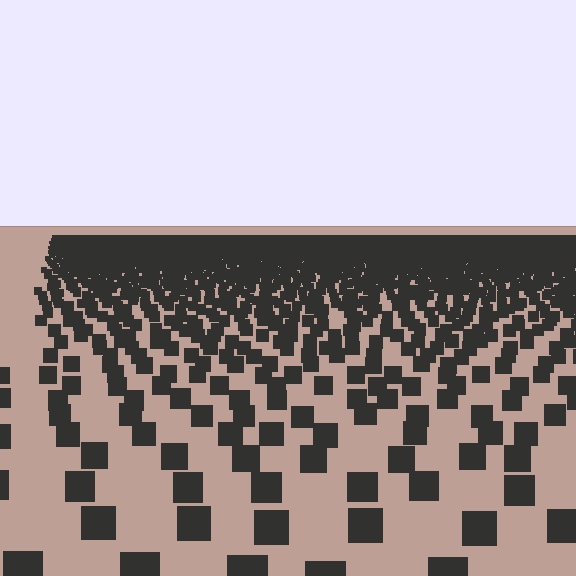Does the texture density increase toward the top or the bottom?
Density increases toward the top.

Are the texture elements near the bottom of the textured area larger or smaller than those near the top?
Larger. Near the bottom, elements are closer to the viewer and appear at a bigger on-screen size.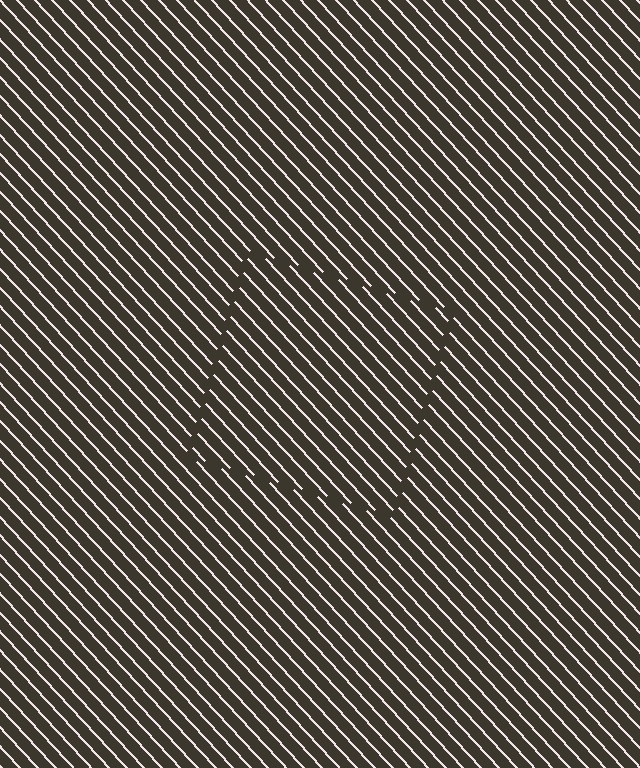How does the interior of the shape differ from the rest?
The interior of the shape contains the same grating, shifted by half a period — the contour is defined by the phase discontinuity where line-ends from the inner and outer gratings abut.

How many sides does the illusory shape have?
4 sides — the line-ends trace a square.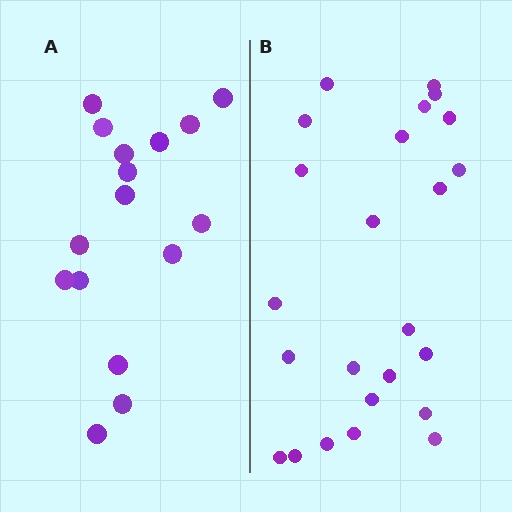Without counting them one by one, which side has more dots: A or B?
Region B (the right region) has more dots.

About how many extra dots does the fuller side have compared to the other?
Region B has roughly 8 or so more dots than region A.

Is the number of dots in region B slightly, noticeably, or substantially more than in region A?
Region B has substantially more. The ratio is roughly 1.5 to 1.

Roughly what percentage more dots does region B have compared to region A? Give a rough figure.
About 50% more.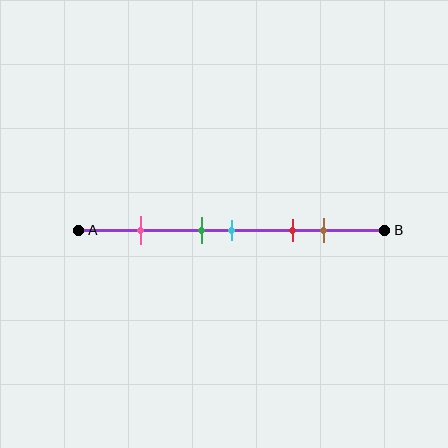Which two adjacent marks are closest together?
The green and cyan marks are the closest adjacent pair.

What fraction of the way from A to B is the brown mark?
The brown mark is approximately 80% (0.8) of the way from A to B.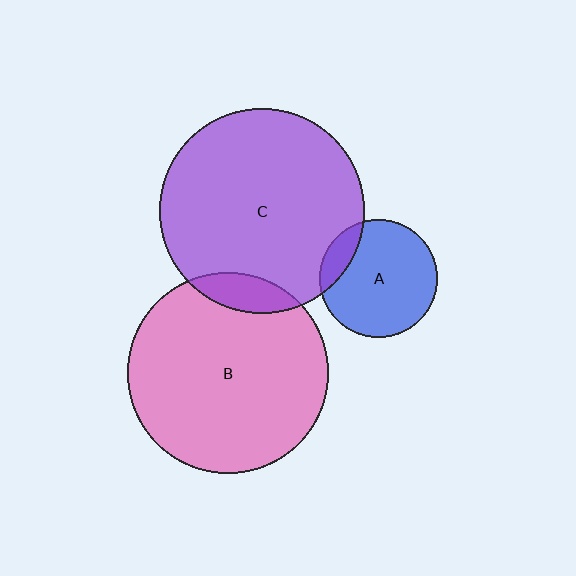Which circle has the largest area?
Circle C (purple).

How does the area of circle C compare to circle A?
Approximately 3.0 times.